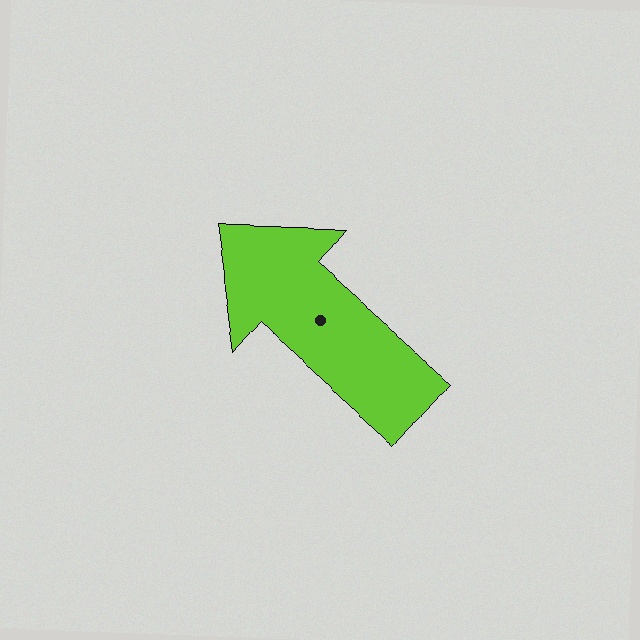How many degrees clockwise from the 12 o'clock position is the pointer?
Approximately 311 degrees.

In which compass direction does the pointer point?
Northwest.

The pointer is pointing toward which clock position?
Roughly 10 o'clock.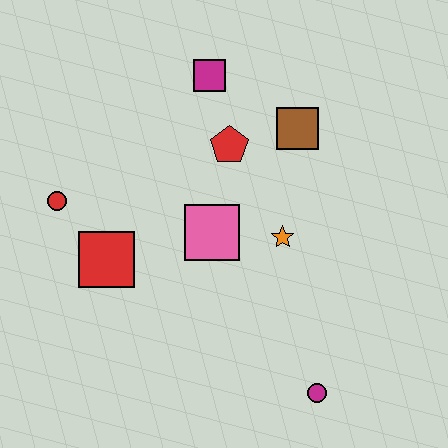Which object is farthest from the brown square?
The magenta circle is farthest from the brown square.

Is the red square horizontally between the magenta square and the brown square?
No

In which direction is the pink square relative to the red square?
The pink square is to the right of the red square.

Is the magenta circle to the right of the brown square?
Yes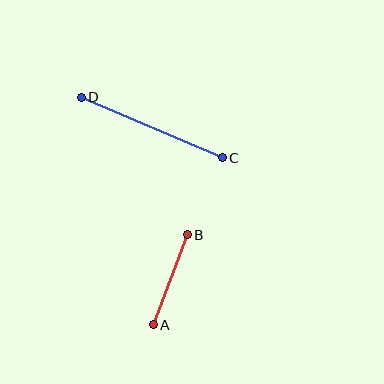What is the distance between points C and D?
The distance is approximately 153 pixels.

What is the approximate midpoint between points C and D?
The midpoint is at approximately (152, 128) pixels.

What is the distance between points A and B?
The distance is approximately 96 pixels.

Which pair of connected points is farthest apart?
Points C and D are farthest apart.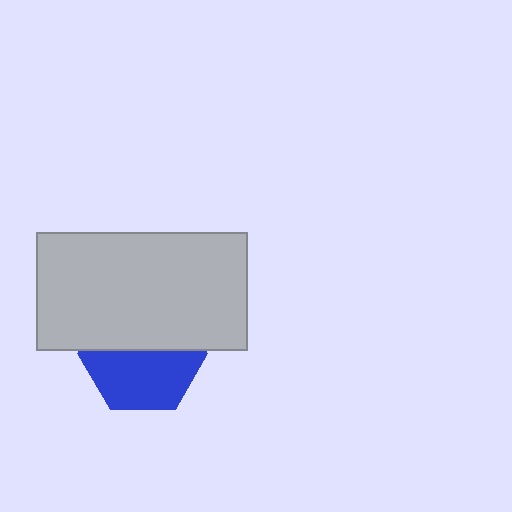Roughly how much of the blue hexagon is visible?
About half of it is visible (roughly 52%).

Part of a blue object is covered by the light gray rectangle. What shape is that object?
It is a hexagon.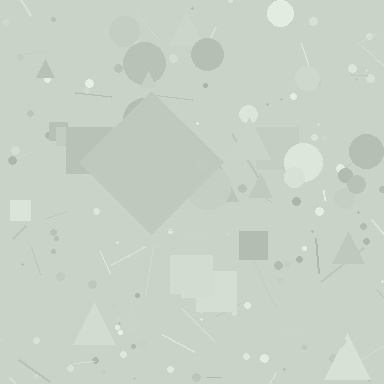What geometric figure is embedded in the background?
A diamond is embedded in the background.